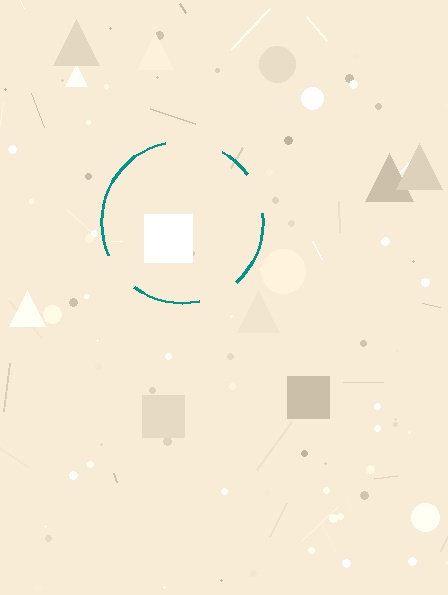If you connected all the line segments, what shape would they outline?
They would outline a circle.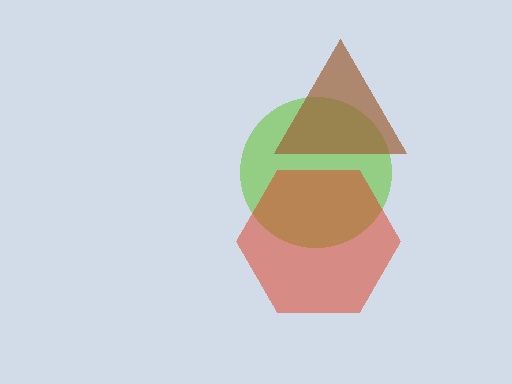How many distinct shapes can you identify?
There are 3 distinct shapes: a lime circle, a red hexagon, a brown triangle.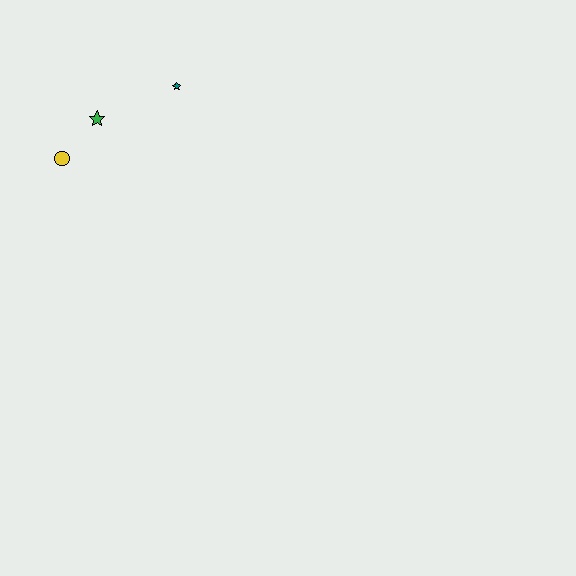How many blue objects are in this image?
There are no blue objects.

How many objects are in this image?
There are 3 objects.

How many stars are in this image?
There are 2 stars.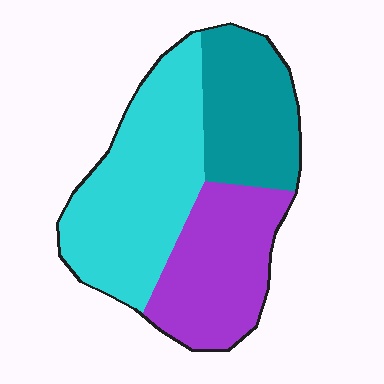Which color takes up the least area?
Teal, at roughly 25%.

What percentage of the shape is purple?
Purple covers roughly 30% of the shape.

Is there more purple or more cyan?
Cyan.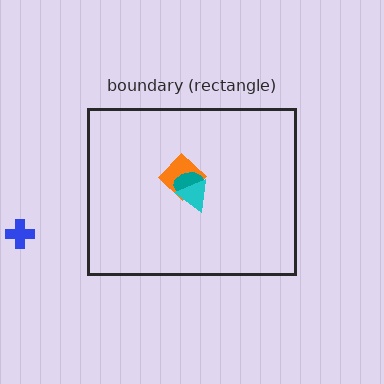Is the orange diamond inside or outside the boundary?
Inside.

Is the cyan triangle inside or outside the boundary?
Inside.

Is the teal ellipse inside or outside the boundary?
Inside.